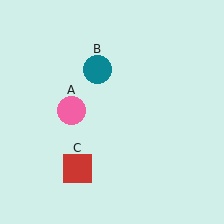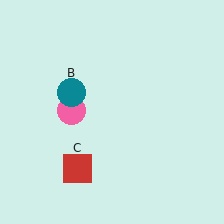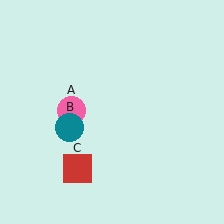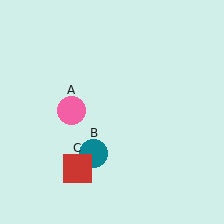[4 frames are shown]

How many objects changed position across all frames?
1 object changed position: teal circle (object B).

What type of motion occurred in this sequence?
The teal circle (object B) rotated counterclockwise around the center of the scene.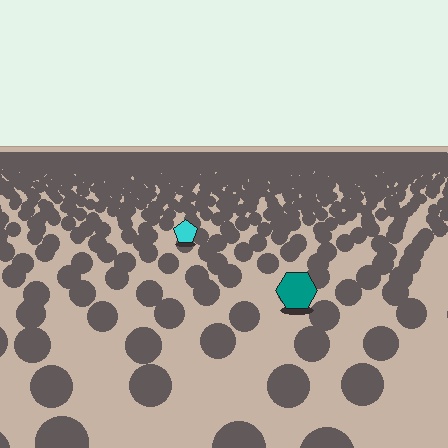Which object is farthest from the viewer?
The cyan pentagon is farthest from the viewer. It appears smaller and the ground texture around it is denser.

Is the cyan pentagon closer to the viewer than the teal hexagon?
No. The teal hexagon is closer — you can tell from the texture gradient: the ground texture is coarser near it.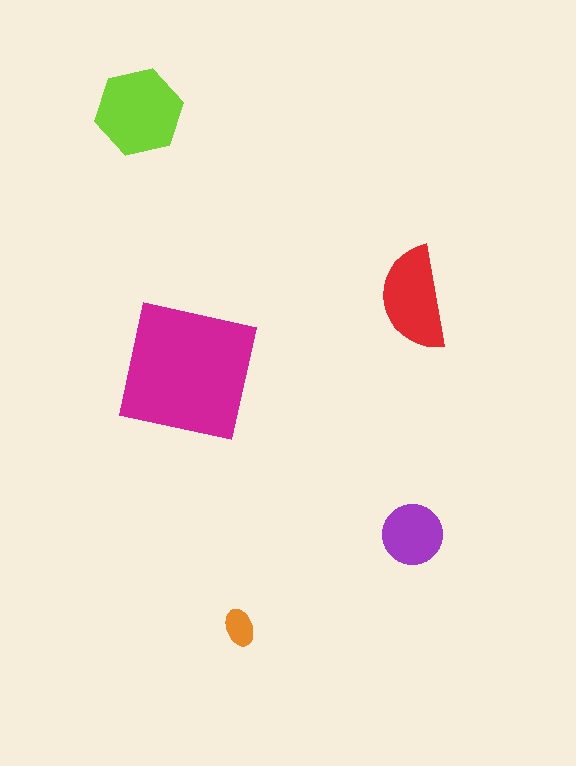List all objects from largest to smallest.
The magenta square, the lime hexagon, the red semicircle, the purple circle, the orange ellipse.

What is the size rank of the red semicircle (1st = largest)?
3rd.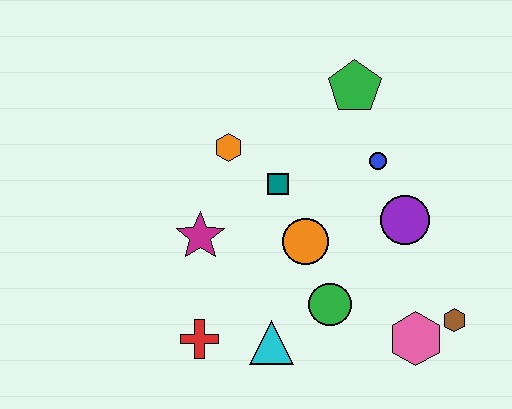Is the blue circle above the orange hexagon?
No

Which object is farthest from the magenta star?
The brown hexagon is farthest from the magenta star.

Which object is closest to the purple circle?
The blue circle is closest to the purple circle.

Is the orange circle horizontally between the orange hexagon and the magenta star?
No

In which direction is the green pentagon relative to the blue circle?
The green pentagon is above the blue circle.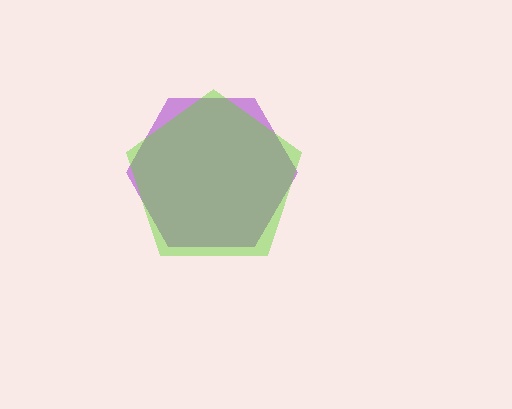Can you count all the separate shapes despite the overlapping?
Yes, there are 2 separate shapes.